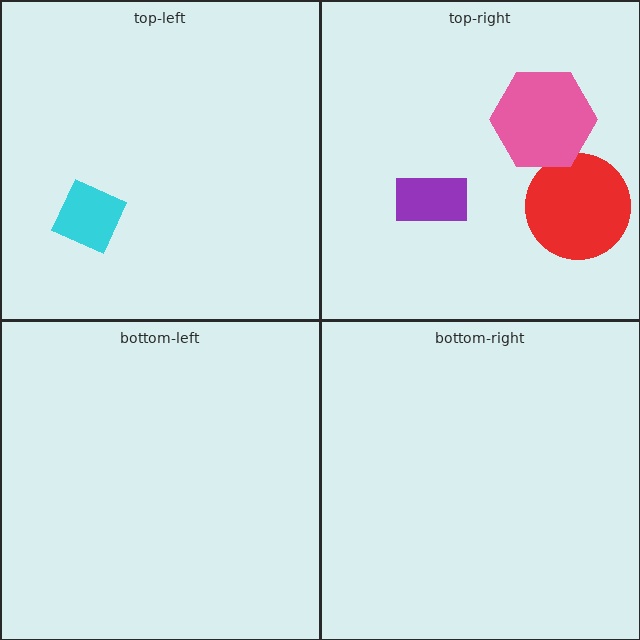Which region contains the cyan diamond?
The top-left region.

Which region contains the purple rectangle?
The top-right region.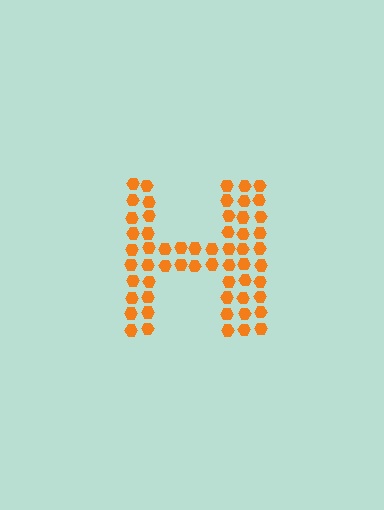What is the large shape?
The large shape is the letter H.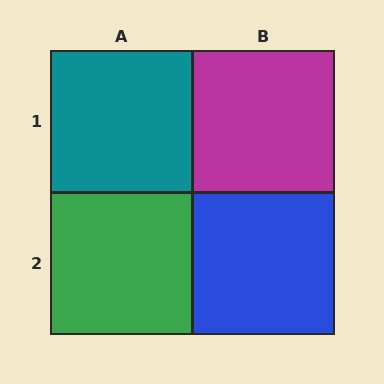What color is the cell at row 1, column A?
Teal.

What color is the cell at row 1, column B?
Magenta.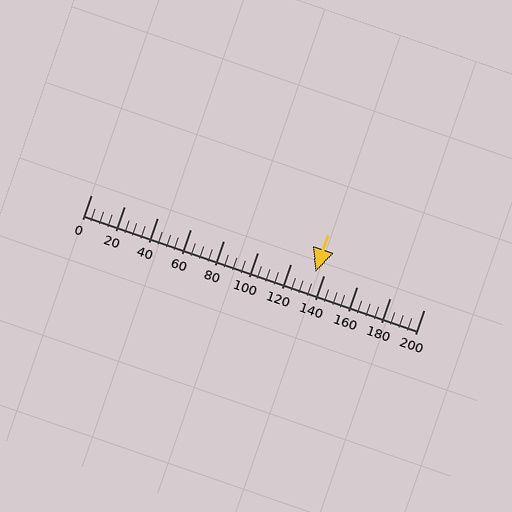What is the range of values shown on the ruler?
The ruler shows values from 0 to 200.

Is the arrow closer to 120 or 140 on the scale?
The arrow is closer to 140.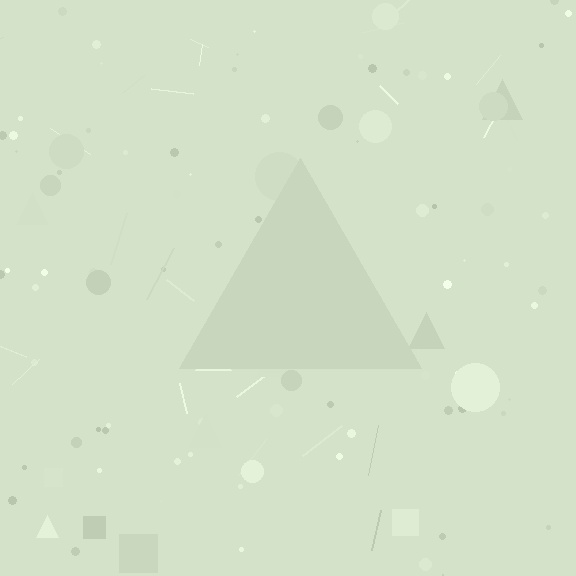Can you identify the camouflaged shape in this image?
The camouflaged shape is a triangle.